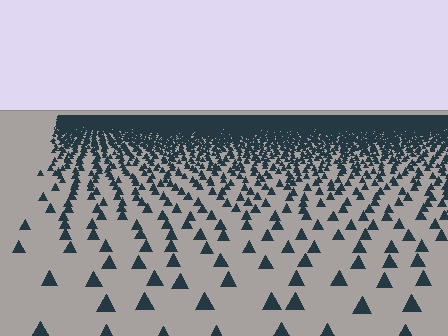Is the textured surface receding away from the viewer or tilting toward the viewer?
The surface is receding away from the viewer. Texture elements get smaller and denser toward the top.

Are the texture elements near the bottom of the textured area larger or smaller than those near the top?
Larger. Near the bottom, elements are closer to the viewer and appear at a bigger on-screen size.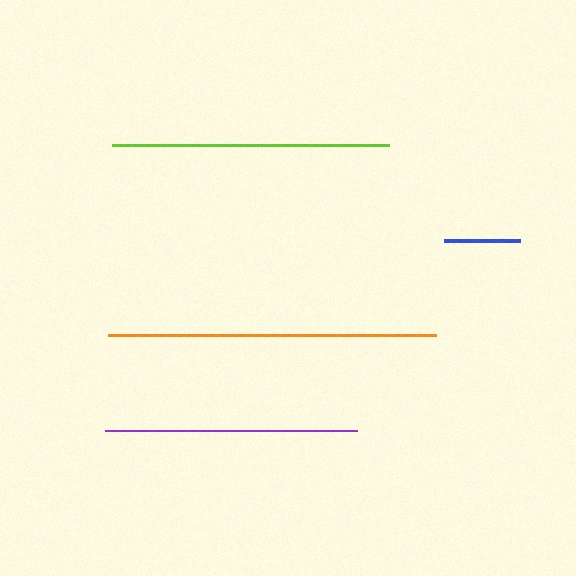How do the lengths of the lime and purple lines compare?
The lime and purple lines are approximately the same length.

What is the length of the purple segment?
The purple segment is approximately 253 pixels long.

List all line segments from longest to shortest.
From longest to shortest: orange, lime, purple, blue.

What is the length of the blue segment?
The blue segment is approximately 76 pixels long.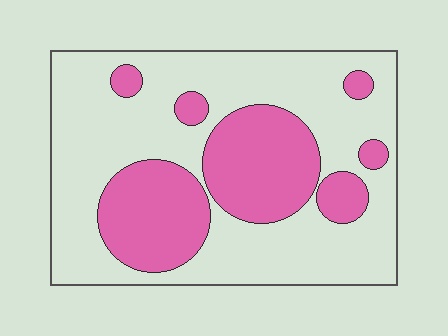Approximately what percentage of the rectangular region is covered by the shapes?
Approximately 35%.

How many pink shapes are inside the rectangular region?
7.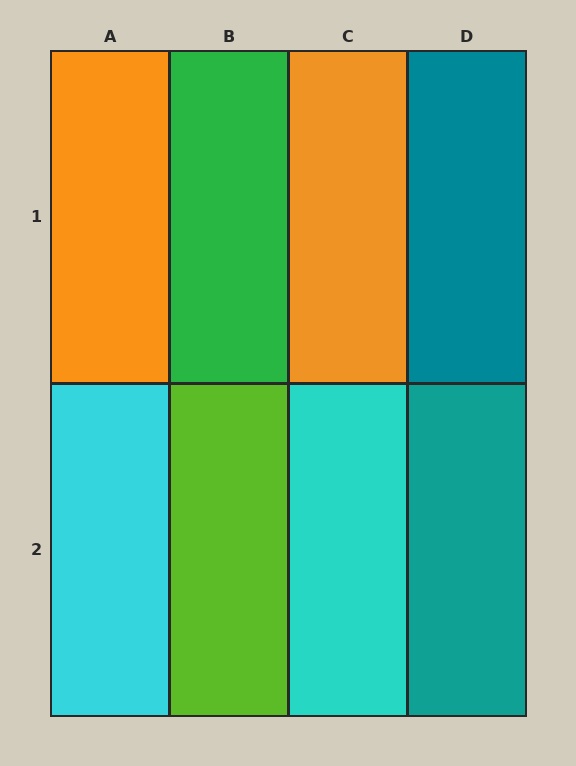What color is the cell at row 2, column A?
Cyan.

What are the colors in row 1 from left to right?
Orange, green, orange, teal.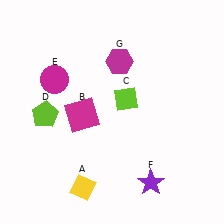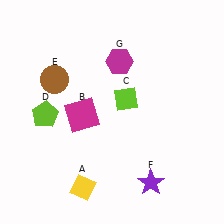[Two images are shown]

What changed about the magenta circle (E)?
In Image 1, E is magenta. In Image 2, it changed to brown.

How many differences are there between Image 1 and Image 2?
There is 1 difference between the two images.